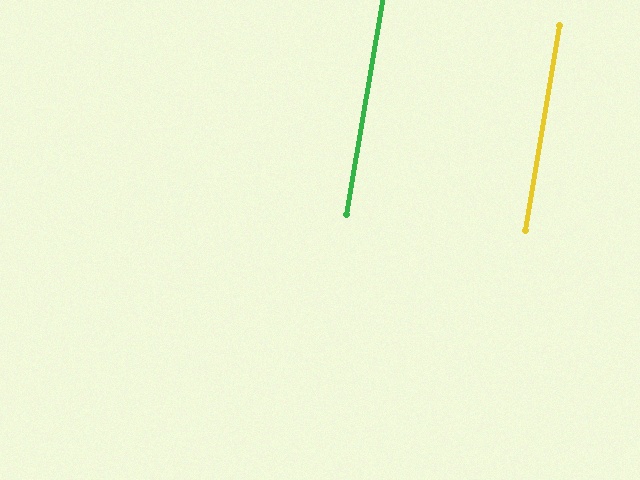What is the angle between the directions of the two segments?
Approximately 0 degrees.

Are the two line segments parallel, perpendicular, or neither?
Parallel — their directions differ by only 0.3°.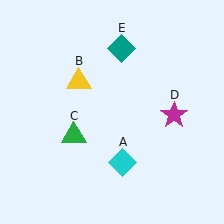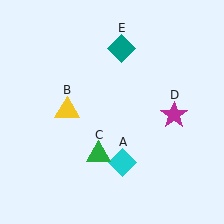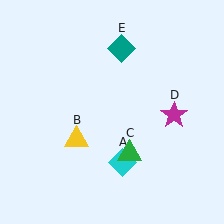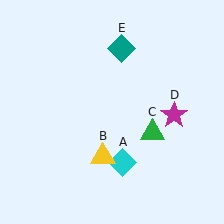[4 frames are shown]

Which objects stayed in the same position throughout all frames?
Cyan diamond (object A) and magenta star (object D) and teal diamond (object E) remained stationary.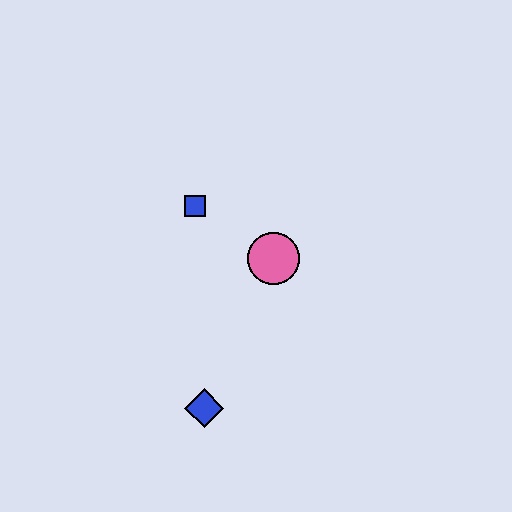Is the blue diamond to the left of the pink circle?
Yes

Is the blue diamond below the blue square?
Yes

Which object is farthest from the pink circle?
The blue diamond is farthest from the pink circle.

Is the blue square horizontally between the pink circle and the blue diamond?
No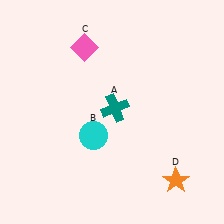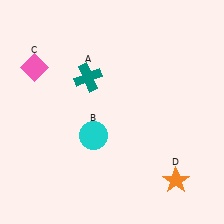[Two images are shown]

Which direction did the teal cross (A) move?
The teal cross (A) moved up.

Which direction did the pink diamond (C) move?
The pink diamond (C) moved left.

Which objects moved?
The objects that moved are: the teal cross (A), the pink diamond (C).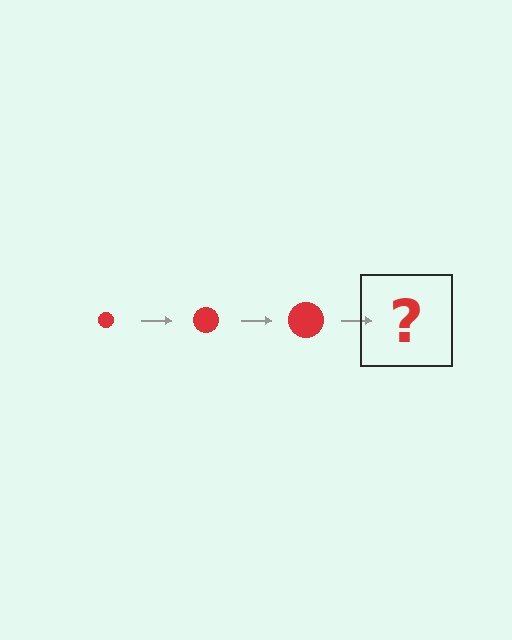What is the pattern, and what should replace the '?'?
The pattern is that the circle gets progressively larger each step. The '?' should be a red circle, larger than the previous one.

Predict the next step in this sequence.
The next step is a red circle, larger than the previous one.